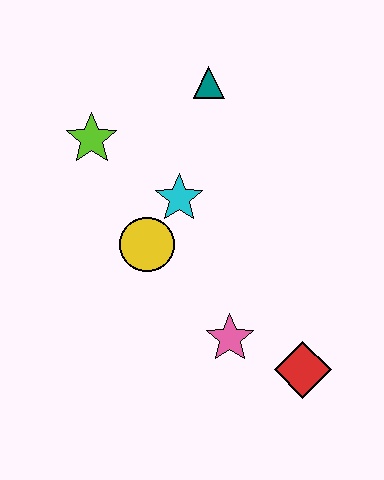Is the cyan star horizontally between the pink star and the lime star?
Yes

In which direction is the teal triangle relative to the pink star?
The teal triangle is above the pink star.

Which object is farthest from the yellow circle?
The red diamond is farthest from the yellow circle.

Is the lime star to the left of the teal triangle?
Yes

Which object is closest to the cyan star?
The yellow circle is closest to the cyan star.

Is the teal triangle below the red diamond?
No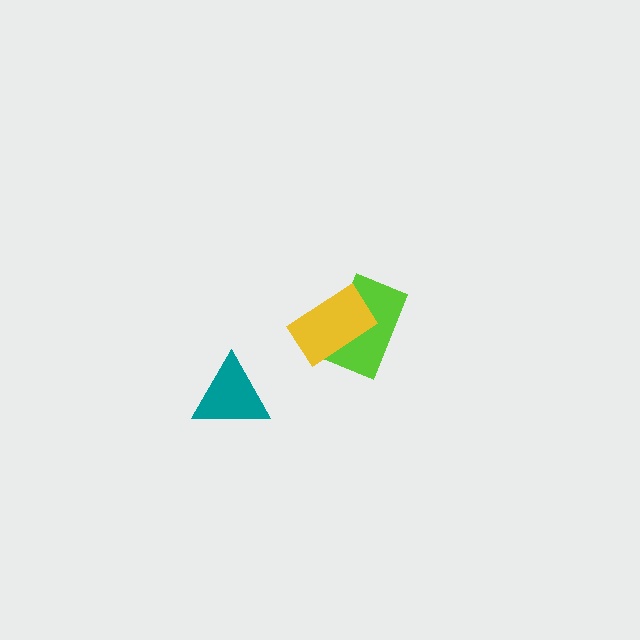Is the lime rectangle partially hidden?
Yes, it is partially covered by another shape.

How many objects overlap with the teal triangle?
0 objects overlap with the teal triangle.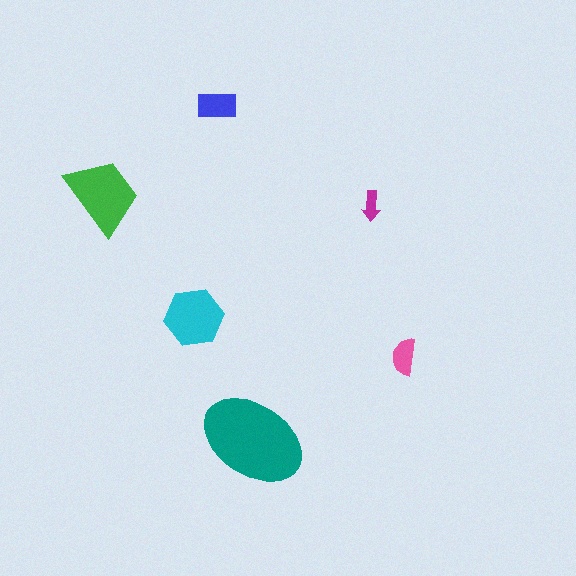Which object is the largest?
The teal ellipse.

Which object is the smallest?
The magenta arrow.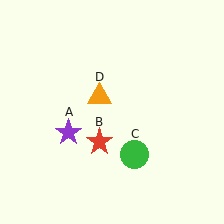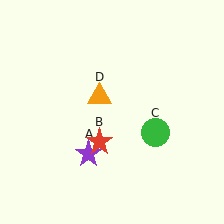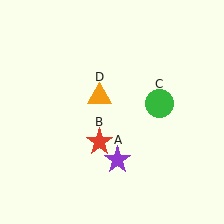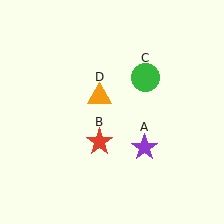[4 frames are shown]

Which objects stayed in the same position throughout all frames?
Red star (object B) and orange triangle (object D) remained stationary.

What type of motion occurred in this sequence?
The purple star (object A), green circle (object C) rotated counterclockwise around the center of the scene.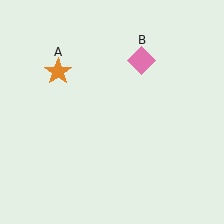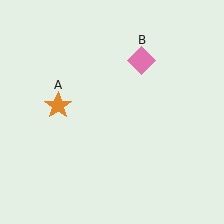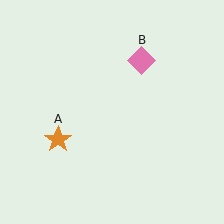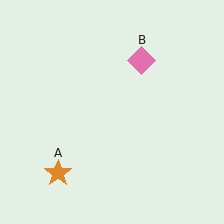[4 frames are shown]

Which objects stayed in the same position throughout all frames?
Pink diamond (object B) remained stationary.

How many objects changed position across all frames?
1 object changed position: orange star (object A).